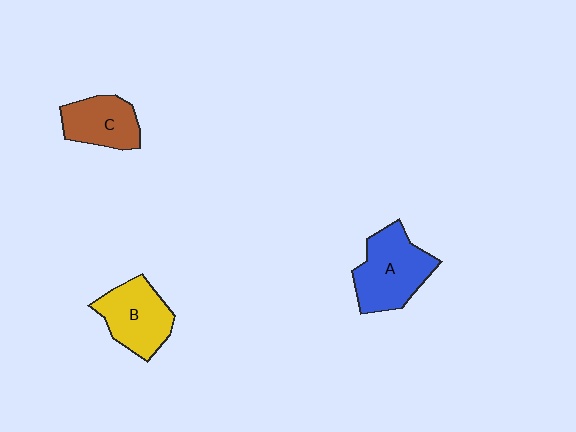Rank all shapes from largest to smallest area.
From largest to smallest: A (blue), B (yellow), C (brown).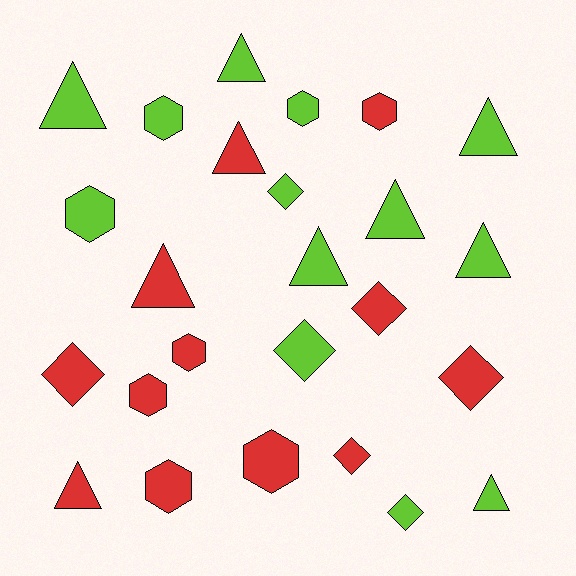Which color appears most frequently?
Lime, with 13 objects.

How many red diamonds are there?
There are 4 red diamonds.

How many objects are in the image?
There are 25 objects.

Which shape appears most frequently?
Triangle, with 10 objects.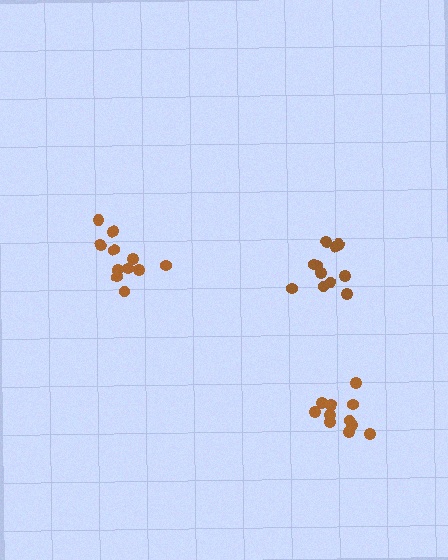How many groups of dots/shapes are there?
There are 3 groups.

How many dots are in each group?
Group 1: 11 dots, Group 2: 11 dots, Group 3: 11 dots (33 total).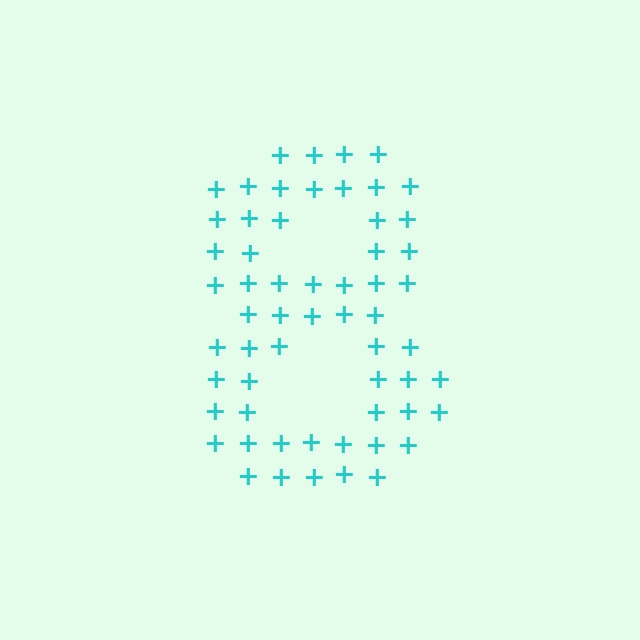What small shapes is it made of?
It is made of small plus signs.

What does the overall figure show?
The overall figure shows the digit 8.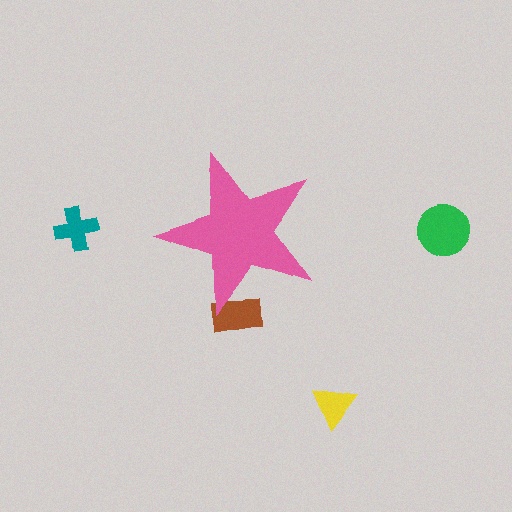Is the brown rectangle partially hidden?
Yes, the brown rectangle is partially hidden behind the pink star.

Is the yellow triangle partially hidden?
No, the yellow triangle is fully visible.